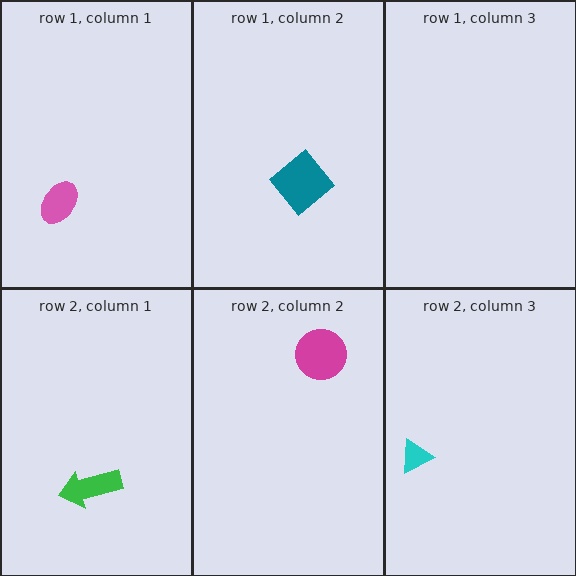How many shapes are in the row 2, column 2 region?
1.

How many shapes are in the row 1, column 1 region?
1.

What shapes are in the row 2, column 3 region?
The cyan triangle.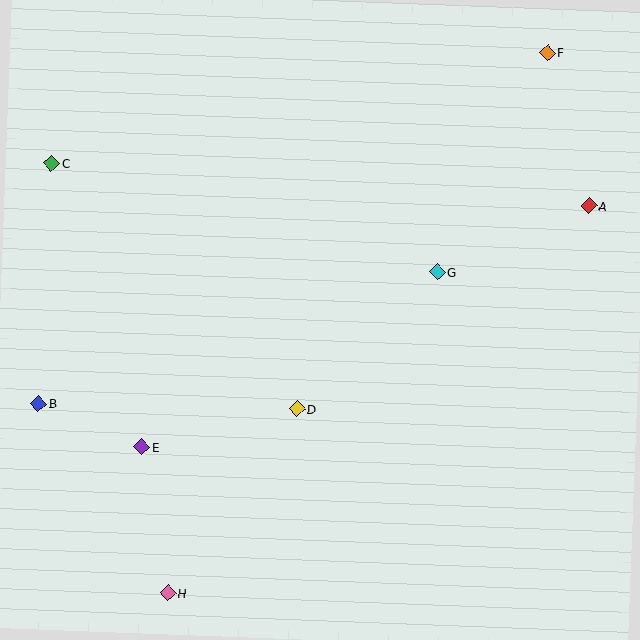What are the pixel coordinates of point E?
Point E is at (142, 447).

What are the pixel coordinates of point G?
Point G is at (437, 272).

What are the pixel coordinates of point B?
Point B is at (38, 403).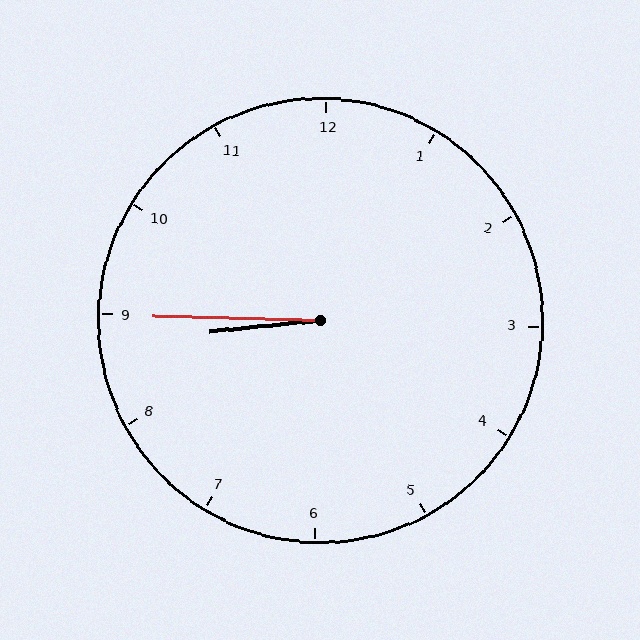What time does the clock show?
8:45.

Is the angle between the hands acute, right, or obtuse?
It is acute.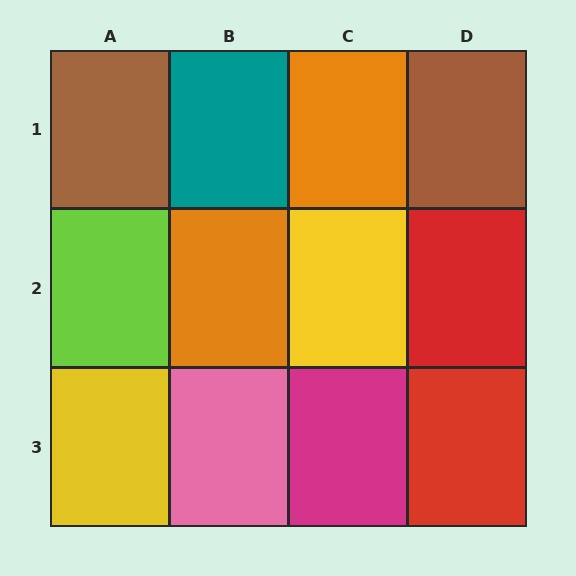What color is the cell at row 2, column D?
Red.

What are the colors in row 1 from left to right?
Brown, teal, orange, brown.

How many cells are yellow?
2 cells are yellow.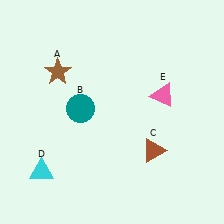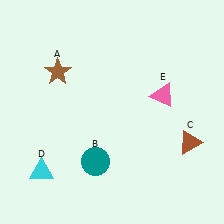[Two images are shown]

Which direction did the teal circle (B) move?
The teal circle (B) moved down.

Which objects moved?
The objects that moved are: the teal circle (B), the brown triangle (C).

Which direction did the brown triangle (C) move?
The brown triangle (C) moved right.